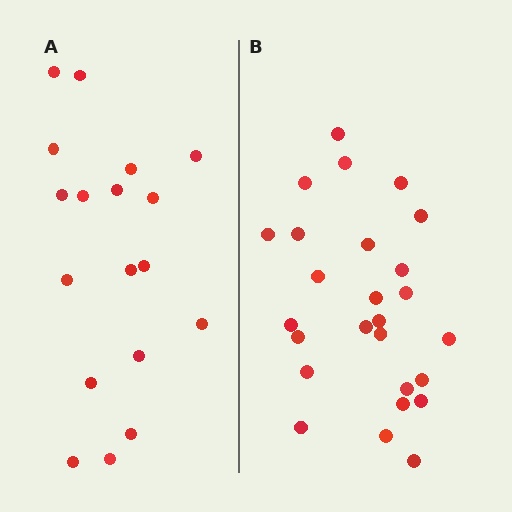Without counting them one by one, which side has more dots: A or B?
Region B (the right region) has more dots.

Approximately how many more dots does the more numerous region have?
Region B has roughly 8 or so more dots than region A.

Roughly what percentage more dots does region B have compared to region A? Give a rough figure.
About 45% more.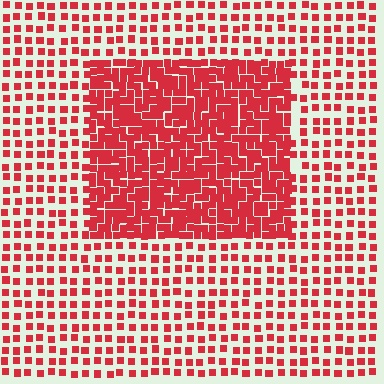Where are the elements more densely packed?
The elements are more densely packed inside the rectangle boundary.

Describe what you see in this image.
The image contains small red elements arranged at two different densities. A rectangle-shaped region is visible where the elements are more densely packed than the surrounding area.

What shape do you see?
I see a rectangle.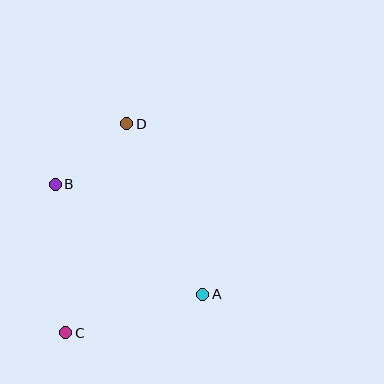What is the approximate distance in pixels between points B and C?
The distance between B and C is approximately 149 pixels.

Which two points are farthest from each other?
Points C and D are farthest from each other.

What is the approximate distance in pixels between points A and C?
The distance between A and C is approximately 143 pixels.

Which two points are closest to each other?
Points B and D are closest to each other.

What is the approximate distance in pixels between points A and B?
The distance between A and B is approximately 184 pixels.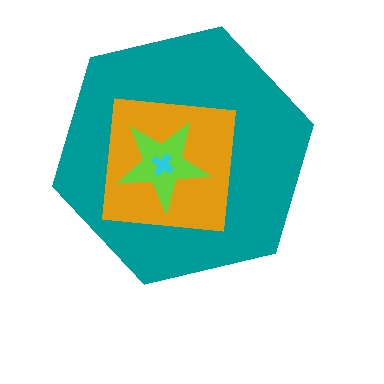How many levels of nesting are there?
4.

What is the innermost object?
The cyan cross.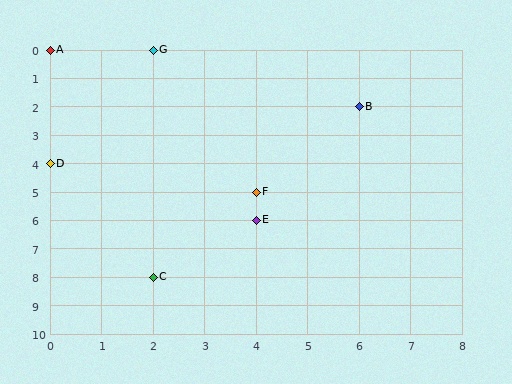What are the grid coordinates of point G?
Point G is at grid coordinates (2, 0).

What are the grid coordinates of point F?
Point F is at grid coordinates (4, 5).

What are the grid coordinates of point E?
Point E is at grid coordinates (4, 6).